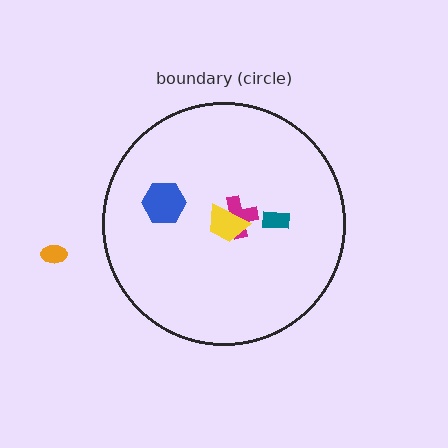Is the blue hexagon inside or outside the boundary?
Inside.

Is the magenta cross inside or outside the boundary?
Inside.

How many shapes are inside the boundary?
4 inside, 1 outside.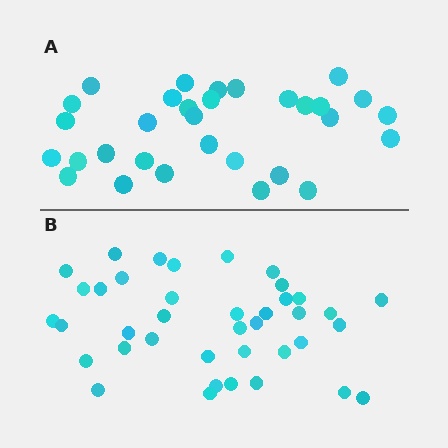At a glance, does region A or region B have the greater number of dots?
Region B (the bottom region) has more dots.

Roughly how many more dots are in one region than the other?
Region B has roughly 8 or so more dots than region A.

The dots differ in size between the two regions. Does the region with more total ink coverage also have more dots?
No. Region A has more total ink coverage because its dots are larger, but region B actually contains more individual dots. Total area can be misleading — the number of items is what matters here.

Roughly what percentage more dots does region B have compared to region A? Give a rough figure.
About 25% more.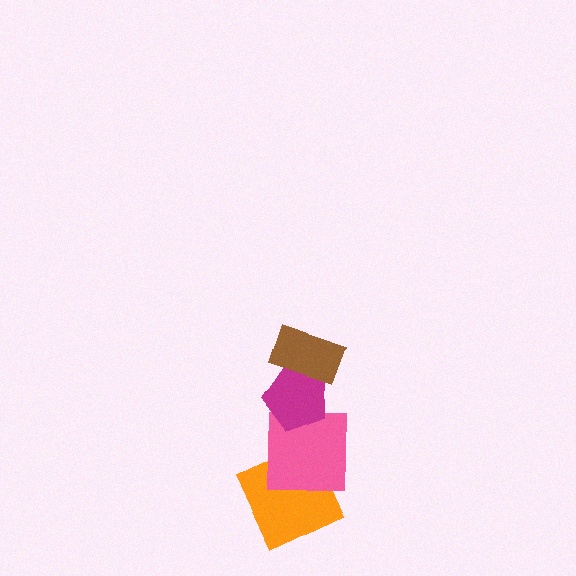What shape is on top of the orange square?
The pink square is on top of the orange square.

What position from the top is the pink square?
The pink square is 3rd from the top.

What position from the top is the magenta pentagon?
The magenta pentagon is 2nd from the top.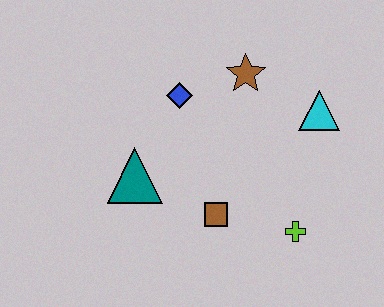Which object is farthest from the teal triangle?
The cyan triangle is farthest from the teal triangle.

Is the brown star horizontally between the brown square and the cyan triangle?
Yes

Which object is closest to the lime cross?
The brown square is closest to the lime cross.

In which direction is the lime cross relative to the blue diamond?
The lime cross is below the blue diamond.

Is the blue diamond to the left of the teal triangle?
No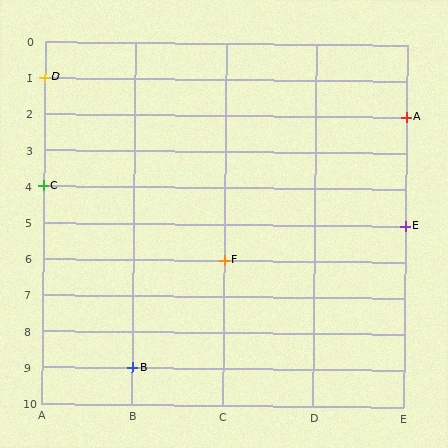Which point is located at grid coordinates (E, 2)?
Point A is at (E, 2).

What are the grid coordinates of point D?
Point D is at grid coordinates (A, 1).